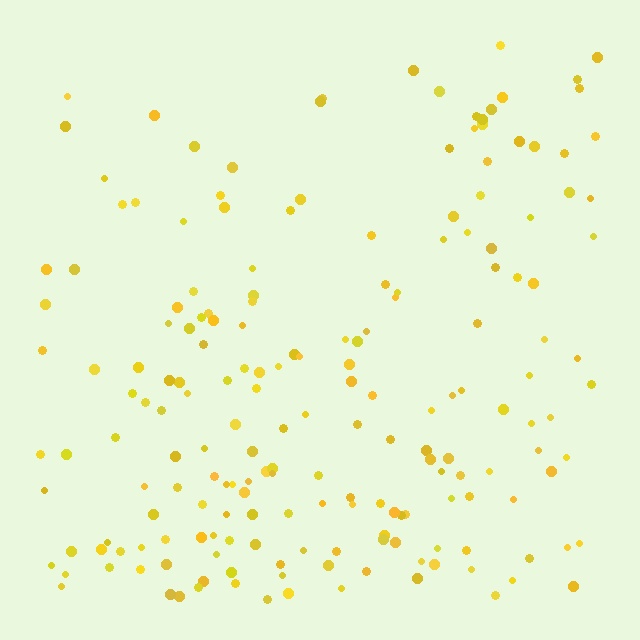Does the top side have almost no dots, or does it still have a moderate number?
Still a moderate number, just noticeably fewer than the bottom.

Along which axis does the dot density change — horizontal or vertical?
Vertical.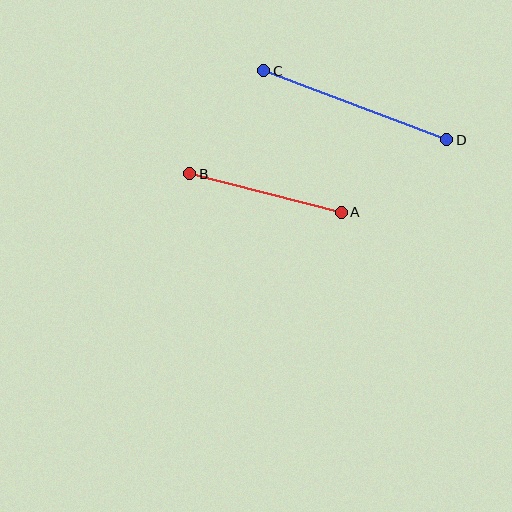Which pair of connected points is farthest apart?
Points C and D are farthest apart.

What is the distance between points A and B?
The distance is approximately 156 pixels.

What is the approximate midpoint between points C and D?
The midpoint is at approximately (355, 105) pixels.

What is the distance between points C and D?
The distance is approximately 195 pixels.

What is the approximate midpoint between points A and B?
The midpoint is at approximately (266, 193) pixels.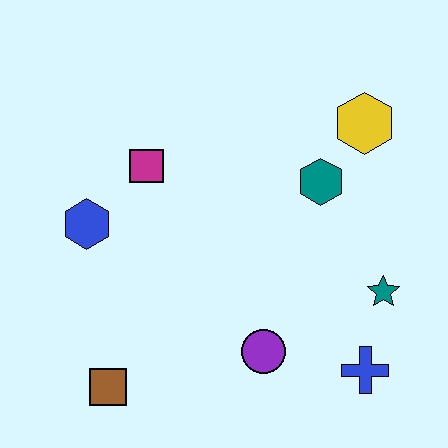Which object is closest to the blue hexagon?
The magenta square is closest to the blue hexagon.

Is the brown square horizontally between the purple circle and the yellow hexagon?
No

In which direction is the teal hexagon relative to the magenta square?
The teal hexagon is to the right of the magenta square.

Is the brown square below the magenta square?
Yes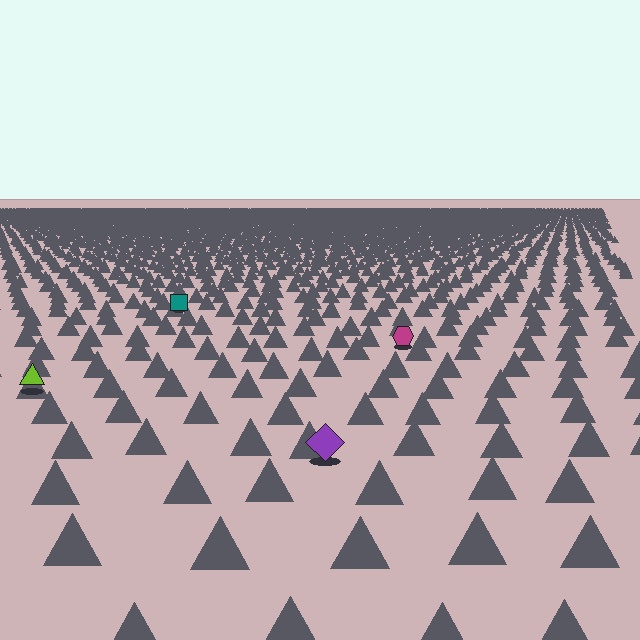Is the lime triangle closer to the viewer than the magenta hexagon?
Yes. The lime triangle is closer — you can tell from the texture gradient: the ground texture is coarser near it.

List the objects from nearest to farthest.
From nearest to farthest: the purple diamond, the lime triangle, the magenta hexagon, the teal square.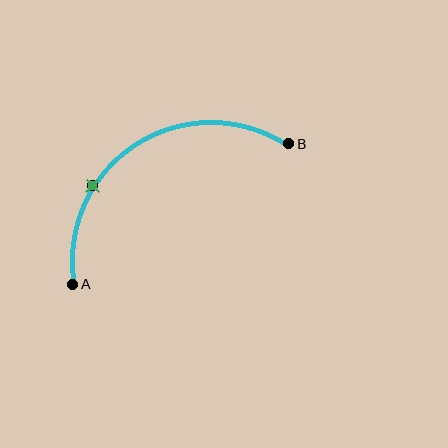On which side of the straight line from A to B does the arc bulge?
The arc bulges above the straight line connecting A and B.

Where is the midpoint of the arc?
The arc midpoint is the point on the curve farthest from the straight line joining A and B. It sits above that line.